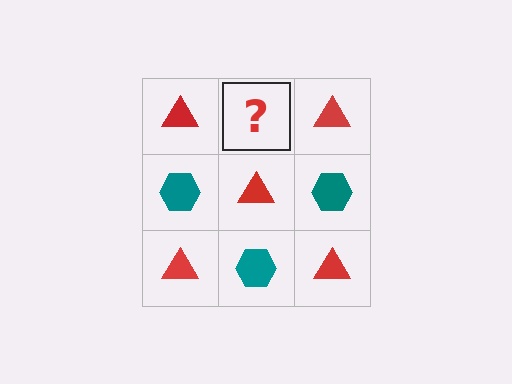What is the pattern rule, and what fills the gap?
The rule is that it alternates red triangle and teal hexagon in a checkerboard pattern. The gap should be filled with a teal hexagon.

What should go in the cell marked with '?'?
The missing cell should contain a teal hexagon.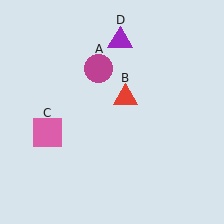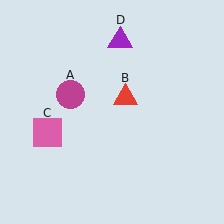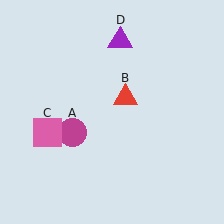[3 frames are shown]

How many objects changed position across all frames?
1 object changed position: magenta circle (object A).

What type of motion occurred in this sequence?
The magenta circle (object A) rotated counterclockwise around the center of the scene.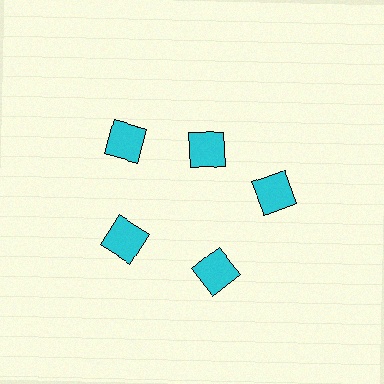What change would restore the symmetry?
The symmetry would be restored by moving it outward, back onto the ring so that all 5 diamonds sit at equal angles and equal distance from the center.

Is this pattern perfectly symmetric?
No. The 5 cyan diamonds are arranged in a ring, but one element near the 1 o'clock position is pulled inward toward the center, breaking the 5-fold rotational symmetry.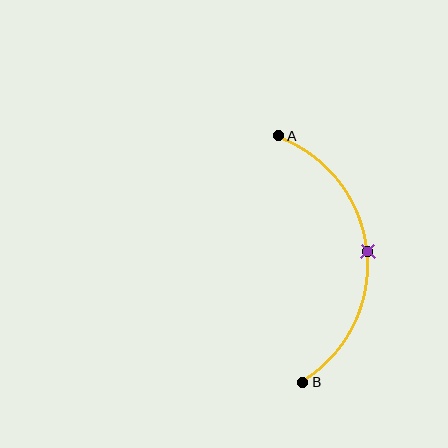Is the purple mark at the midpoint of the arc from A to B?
Yes. The purple mark lies on the arc at equal arc-length from both A and B — it is the arc midpoint.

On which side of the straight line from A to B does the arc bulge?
The arc bulges to the right of the straight line connecting A and B.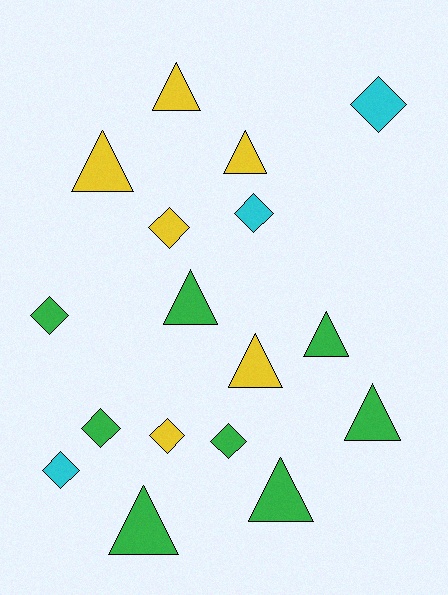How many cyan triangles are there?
There are no cyan triangles.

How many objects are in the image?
There are 17 objects.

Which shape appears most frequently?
Triangle, with 9 objects.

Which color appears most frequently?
Green, with 8 objects.